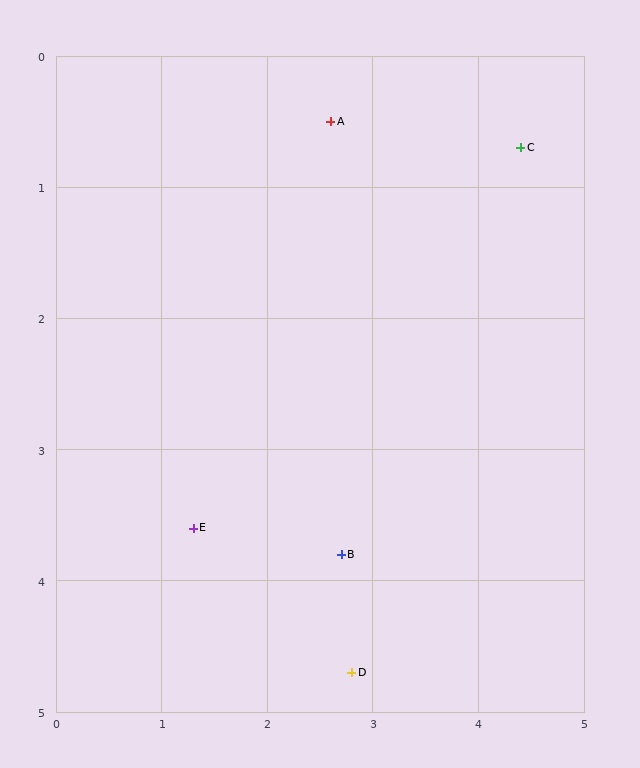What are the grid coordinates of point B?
Point B is at approximately (2.7, 3.8).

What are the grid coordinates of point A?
Point A is at approximately (2.6, 0.5).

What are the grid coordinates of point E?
Point E is at approximately (1.3, 3.6).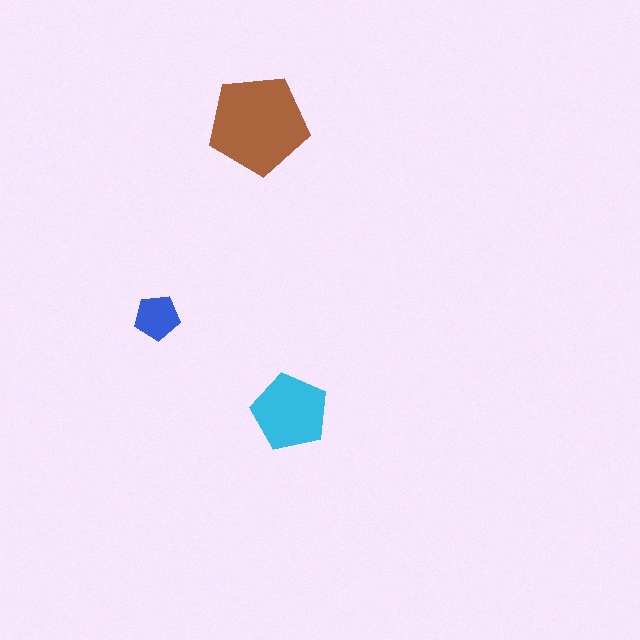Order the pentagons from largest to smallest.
the brown one, the cyan one, the blue one.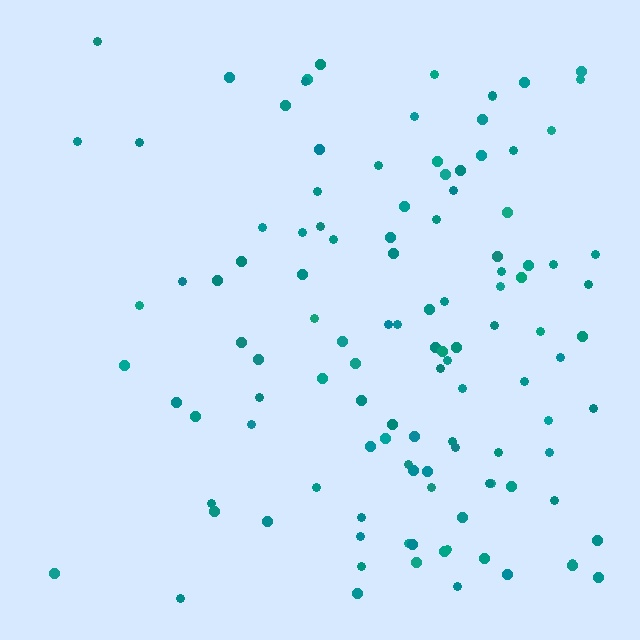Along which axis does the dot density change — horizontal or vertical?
Horizontal.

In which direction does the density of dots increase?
From left to right, with the right side densest.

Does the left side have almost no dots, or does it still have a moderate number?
Still a moderate number, just noticeably fewer than the right.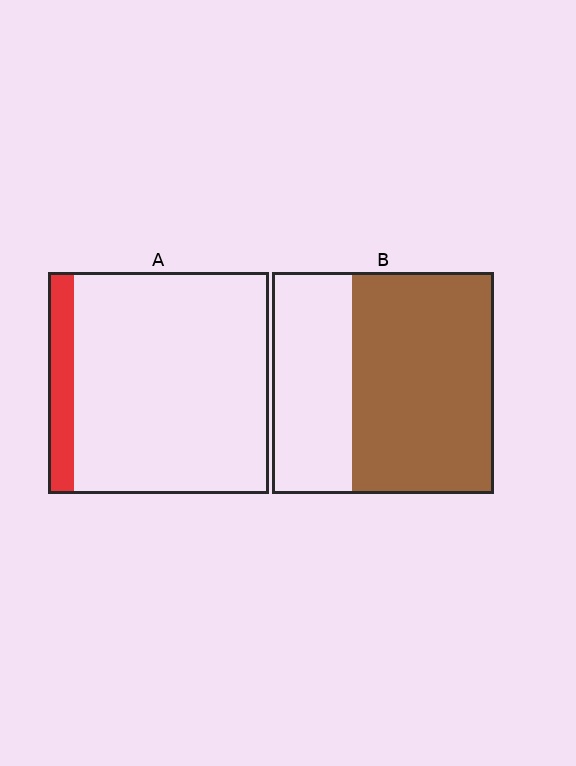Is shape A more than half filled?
No.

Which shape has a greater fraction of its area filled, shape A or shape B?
Shape B.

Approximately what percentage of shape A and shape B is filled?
A is approximately 10% and B is approximately 65%.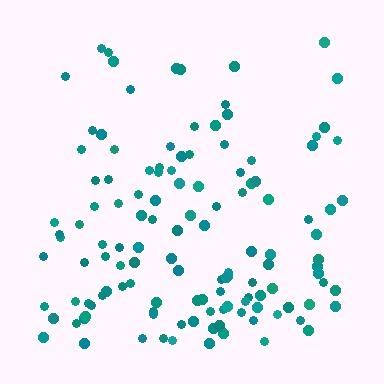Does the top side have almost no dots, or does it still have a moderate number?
Still a moderate number, just noticeably fewer than the bottom.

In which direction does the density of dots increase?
From top to bottom, with the bottom side densest.